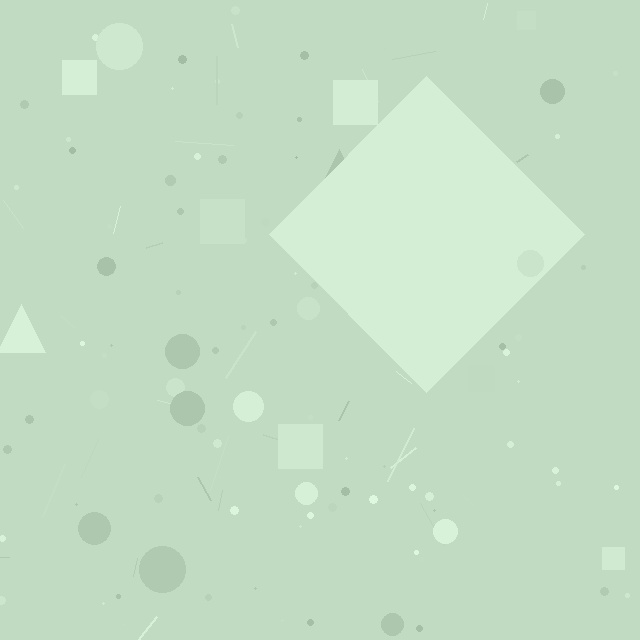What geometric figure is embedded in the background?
A diamond is embedded in the background.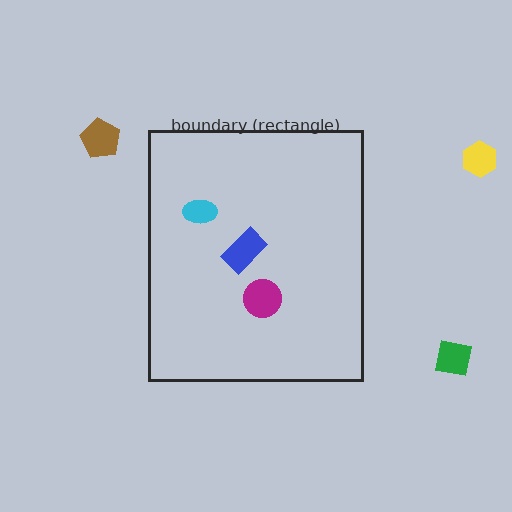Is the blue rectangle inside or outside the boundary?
Inside.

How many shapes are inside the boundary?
3 inside, 3 outside.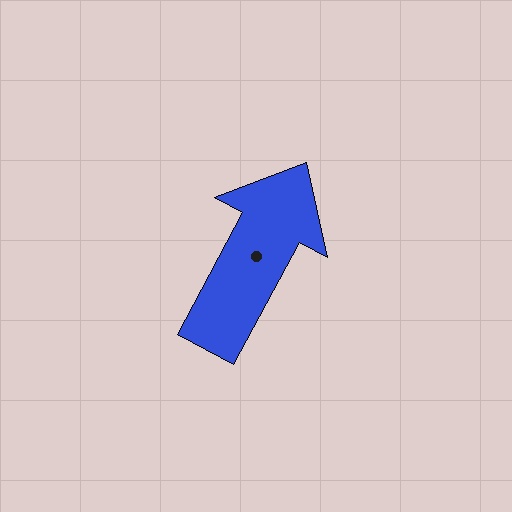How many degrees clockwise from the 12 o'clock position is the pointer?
Approximately 28 degrees.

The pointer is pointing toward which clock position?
Roughly 1 o'clock.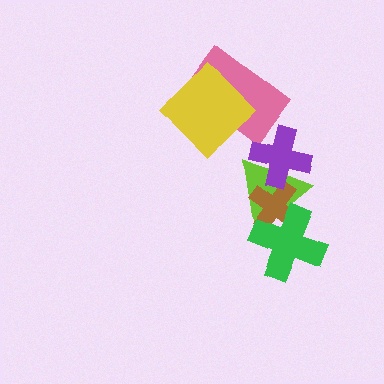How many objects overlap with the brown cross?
3 objects overlap with the brown cross.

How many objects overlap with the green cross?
2 objects overlap with the green cross.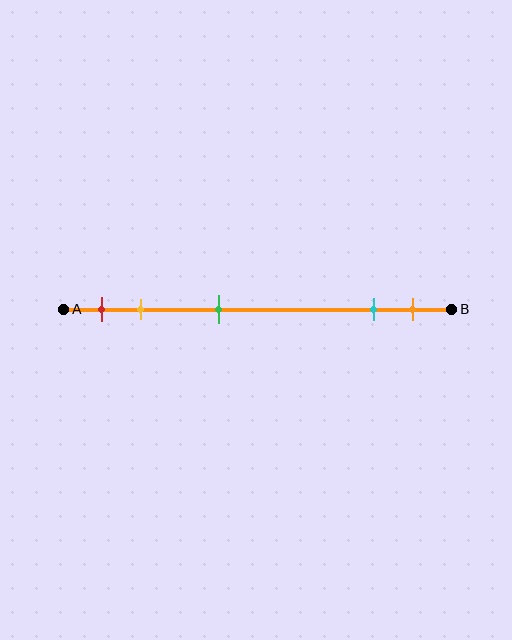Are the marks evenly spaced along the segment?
No, the marks are not evenly spaced.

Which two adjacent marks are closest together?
The cyan and orange marks are the closest adjacent pair.